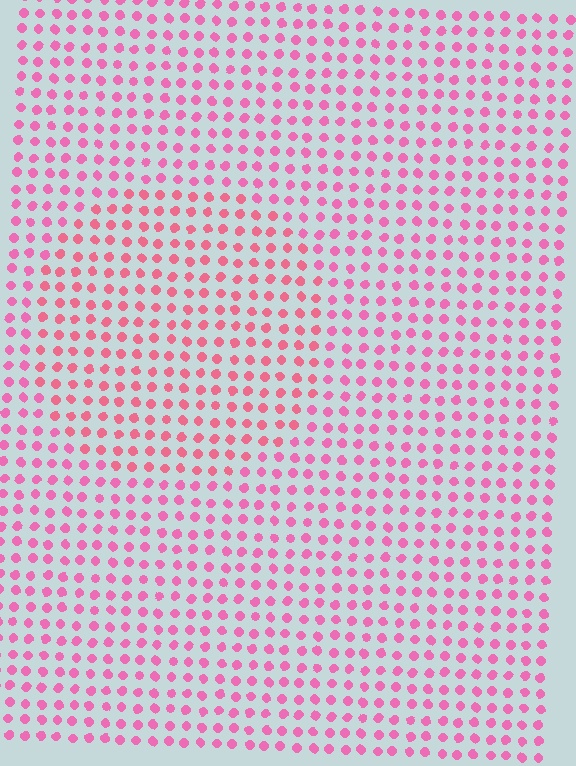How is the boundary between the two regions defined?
The boundary is defined purely by a slight shift in hue (about 19 degrees). Spacing, size, and orientation are identical on both sides.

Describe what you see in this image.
The image is filled with small pink elements in a uniform arrangement. A circle-shaped region is visible where the elements are tinted to a slightly different hue, forming a subtle color boundary.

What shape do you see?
I see a circle.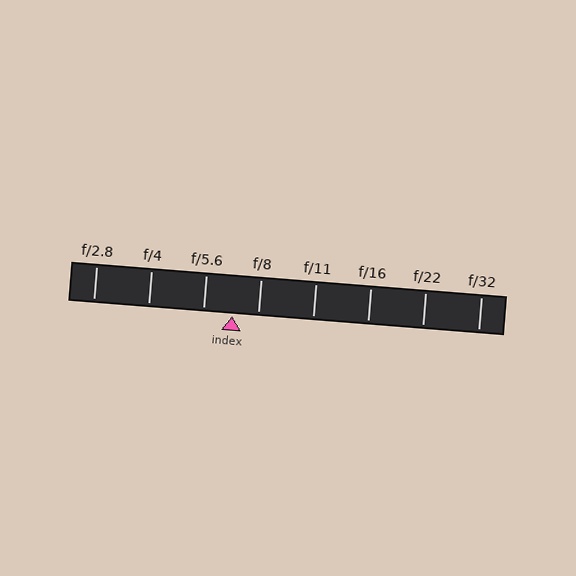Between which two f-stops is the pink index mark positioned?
The index mark is between f/5.6 and f/8.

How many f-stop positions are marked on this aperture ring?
There are 8 f-stop positions marked.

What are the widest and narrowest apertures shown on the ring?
The widest aperture shown is f/2.8 and the narrowest is f/32.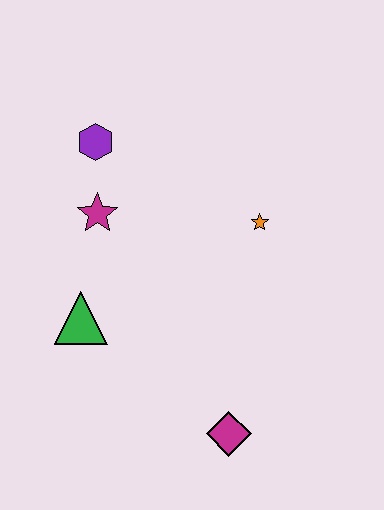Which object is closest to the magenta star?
The purple hexagon is closest to the magenta star.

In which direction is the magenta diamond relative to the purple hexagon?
The magenta diamond is below the purple hexagon.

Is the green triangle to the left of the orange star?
Yes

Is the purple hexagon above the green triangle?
Yes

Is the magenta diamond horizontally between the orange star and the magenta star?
Yes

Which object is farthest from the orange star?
The magenta diamond is farthest from the orange star.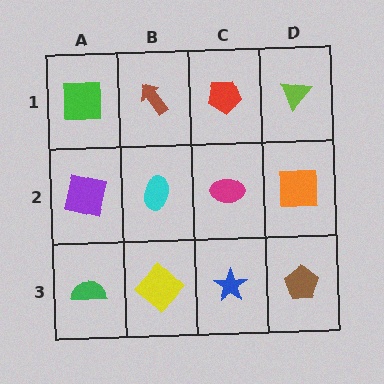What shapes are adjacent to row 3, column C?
A magenta ellipse (row 2, column C), a yellow diamond (row 3, column B), a brown pentagon (row 3, column D).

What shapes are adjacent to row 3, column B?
A cyan ellipse (row 2, column B), a green semicircle (row 3, column A), a blue star (row 3, column C).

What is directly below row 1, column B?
A cyan ellipse.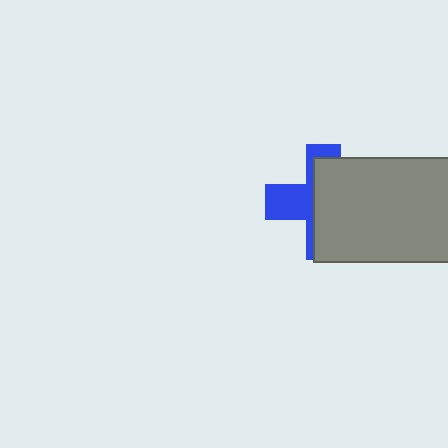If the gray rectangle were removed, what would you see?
You would see the complete blue cross.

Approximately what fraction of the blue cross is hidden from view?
Roughly 61% of the blue cross is hidden behind the gray rectangle.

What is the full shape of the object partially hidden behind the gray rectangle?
The partially hidden object is a blue cross.